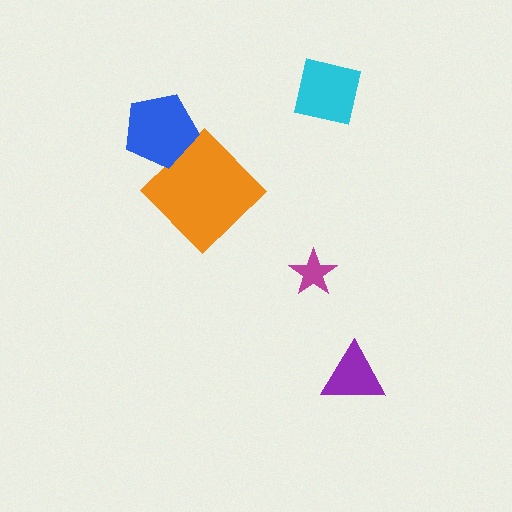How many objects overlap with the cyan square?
0 objects overlap with the cyan square.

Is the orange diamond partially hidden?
Yes, it is partially covered by another shape.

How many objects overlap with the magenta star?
0 objects overlap with the magenta star.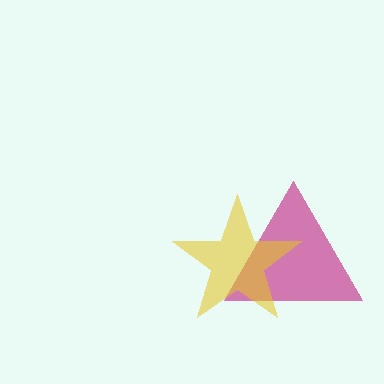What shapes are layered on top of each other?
The layered shapes are: a magenta triangle, a yellow star.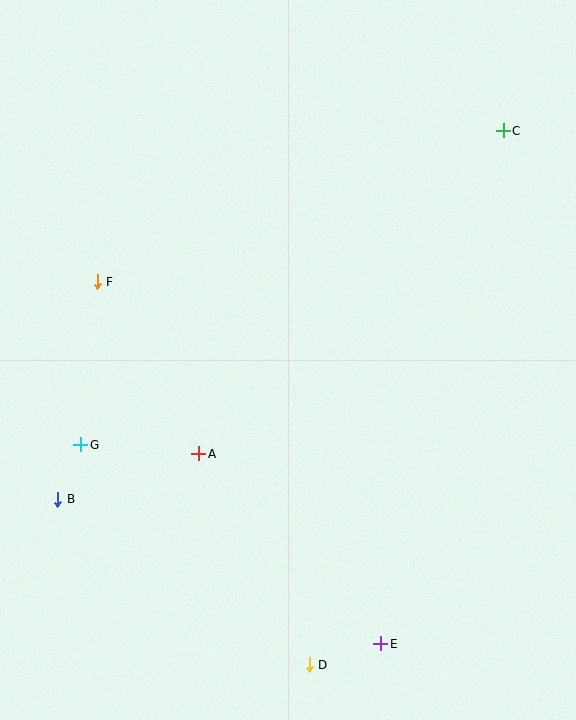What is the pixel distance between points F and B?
The distance between F and B is 221 pixels.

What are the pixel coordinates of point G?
Point G is at (81, 445).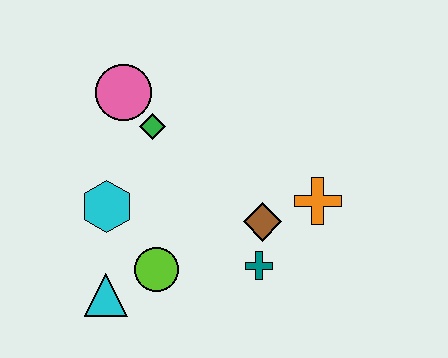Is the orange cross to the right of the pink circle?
Yes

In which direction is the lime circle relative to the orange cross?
The lime circle is to the left of the orange cross.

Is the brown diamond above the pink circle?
No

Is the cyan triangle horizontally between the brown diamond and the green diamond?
No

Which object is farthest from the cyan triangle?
The orange cross is farthest from the cyan triangle.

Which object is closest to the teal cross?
The brown diamond is closest to the teal cross.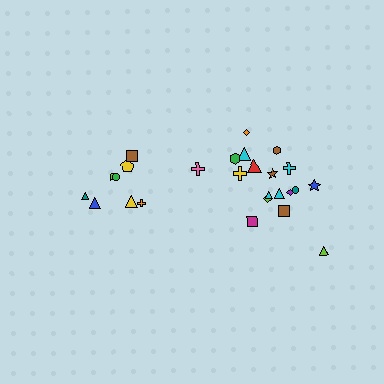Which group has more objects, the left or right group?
The right group.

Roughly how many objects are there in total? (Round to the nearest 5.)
Roughly 25 objects in total.